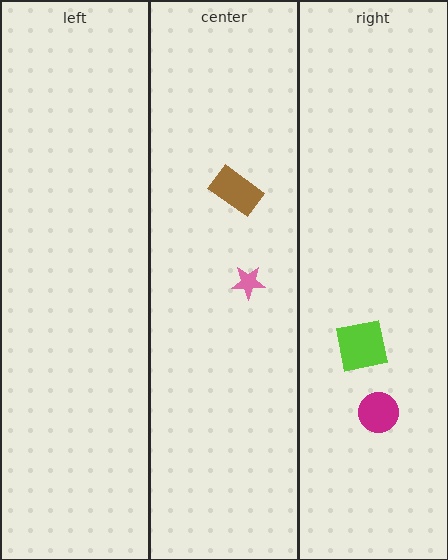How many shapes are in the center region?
2.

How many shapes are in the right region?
2.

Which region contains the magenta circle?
The right region.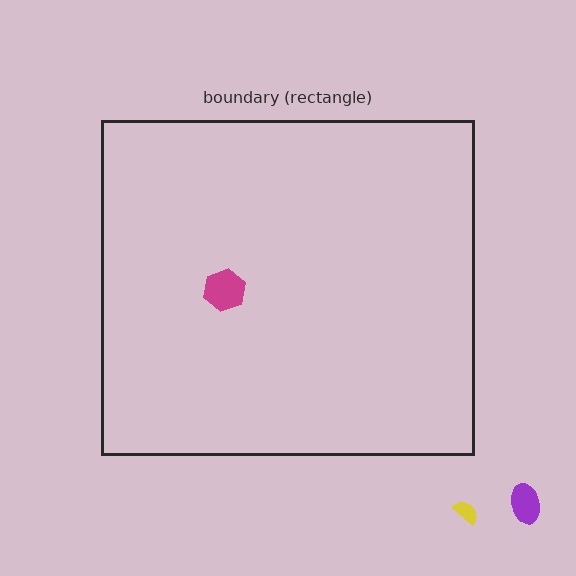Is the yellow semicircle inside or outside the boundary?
Outside.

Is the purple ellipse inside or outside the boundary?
Outside.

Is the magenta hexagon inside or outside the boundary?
Inside.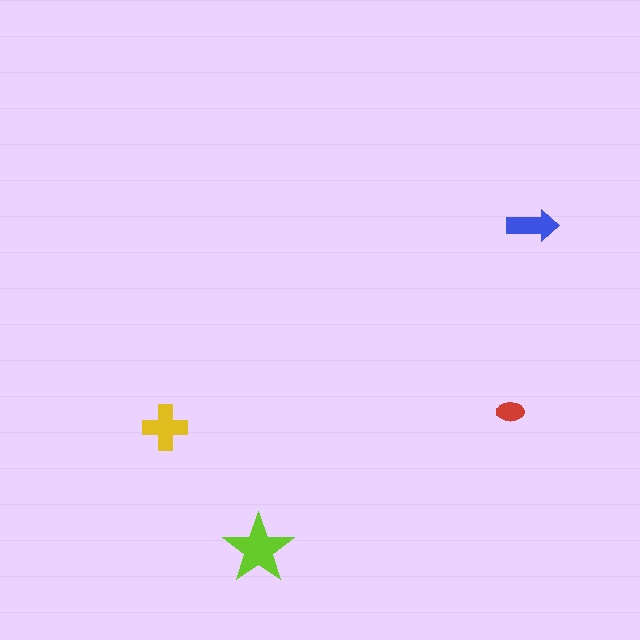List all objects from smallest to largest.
The red ellipse, the blue arrow, the yellow cross, the lime star.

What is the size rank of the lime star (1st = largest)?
1st.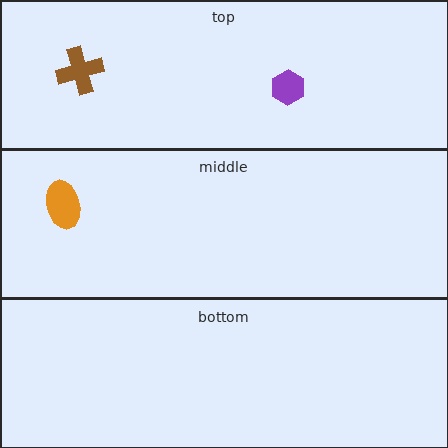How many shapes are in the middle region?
1.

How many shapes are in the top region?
2.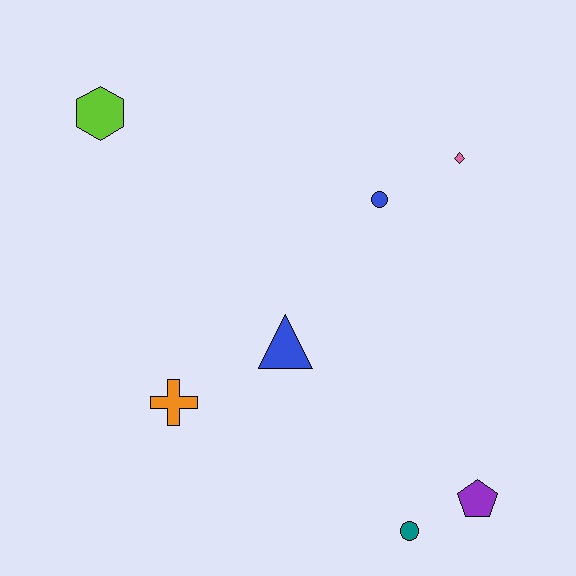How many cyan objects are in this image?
There are no cyan objects.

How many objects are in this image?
There are 7 objects.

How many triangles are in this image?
There is 1 triangle.